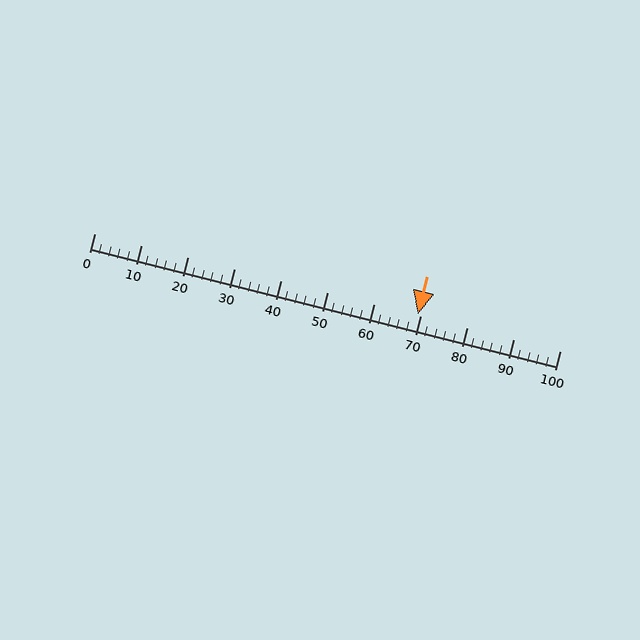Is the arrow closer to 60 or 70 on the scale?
The arrow is closer to 70.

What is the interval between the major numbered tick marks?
The major tick marks are spaced 10 units apart.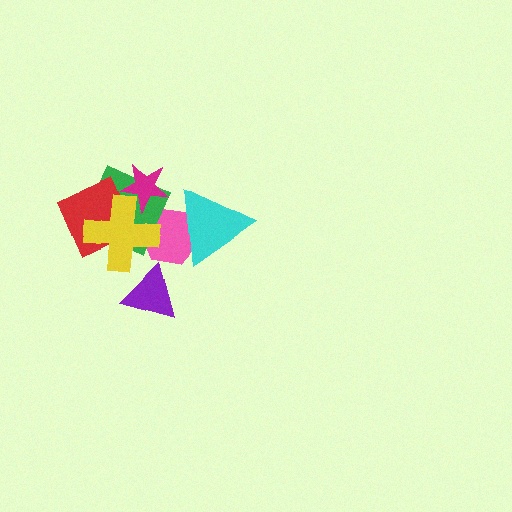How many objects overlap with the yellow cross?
4 objects overlap with the yellow cross.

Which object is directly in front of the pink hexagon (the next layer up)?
The green diamond is directly in front of the pink hexagon.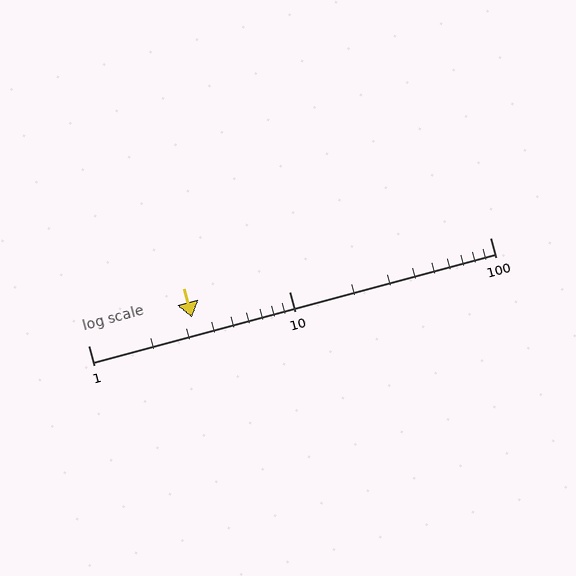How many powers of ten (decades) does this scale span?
The scale spans 2 decades, from 1 to 100.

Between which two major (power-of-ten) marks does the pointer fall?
The pointer is between 1 and 10.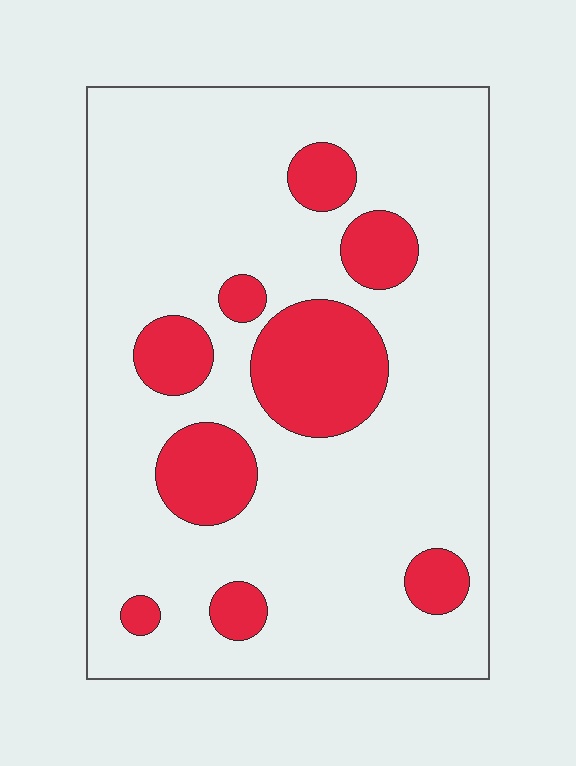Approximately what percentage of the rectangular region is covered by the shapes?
Approximately 20%.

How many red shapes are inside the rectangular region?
9.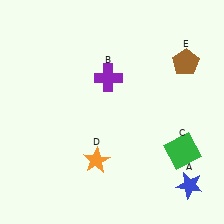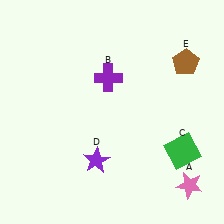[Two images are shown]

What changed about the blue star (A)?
In Image 1, A is blue. In Image 2, it changed to pink.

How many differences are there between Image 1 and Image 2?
There are 2 differences between the two images.